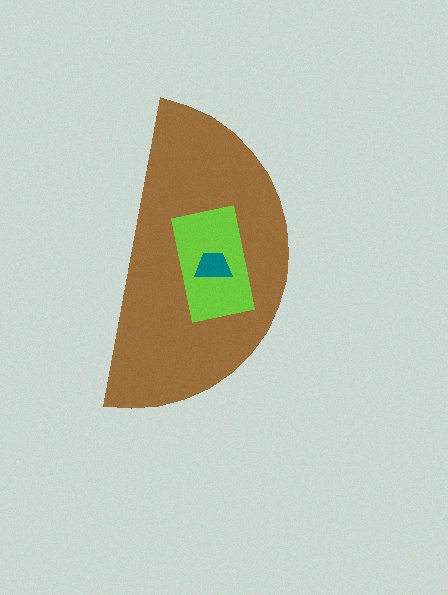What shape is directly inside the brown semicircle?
The lime rectangle.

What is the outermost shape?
The brown semicircle.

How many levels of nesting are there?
3.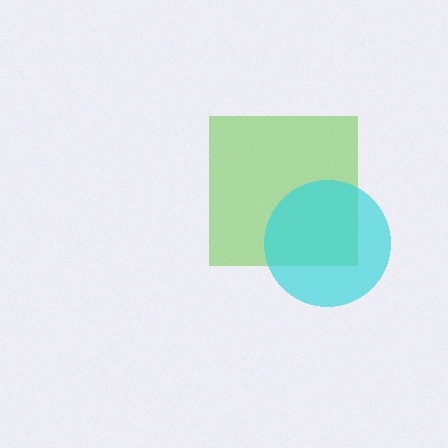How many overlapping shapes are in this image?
There are 2 overlapping shapes in the image.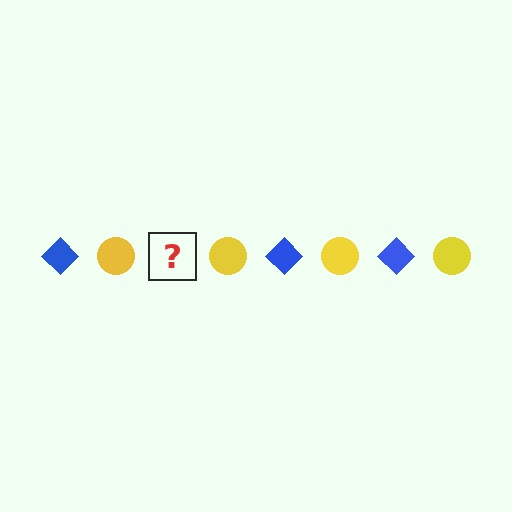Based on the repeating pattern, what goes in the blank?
The blank should be a blue diamond.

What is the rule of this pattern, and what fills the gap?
The rule is that the pattern alternates between blue diamond and yellow circle. The gap should be filled with a blue diamond.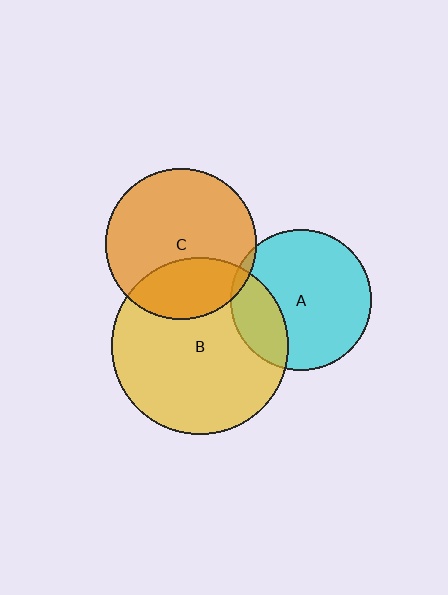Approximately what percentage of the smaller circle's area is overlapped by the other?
Approximately 30%.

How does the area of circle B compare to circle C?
Approximately 1.4 times.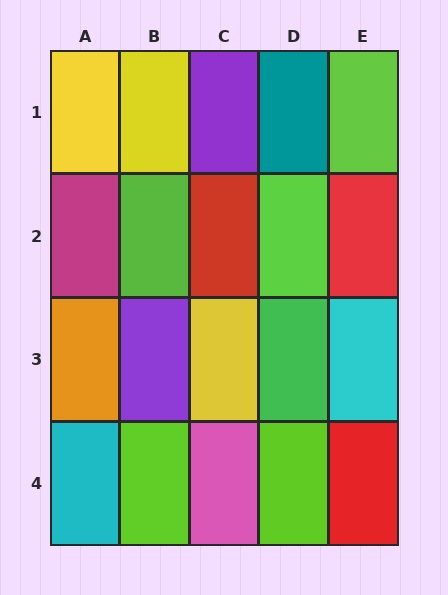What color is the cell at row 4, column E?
Red.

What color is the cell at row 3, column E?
Cyan.